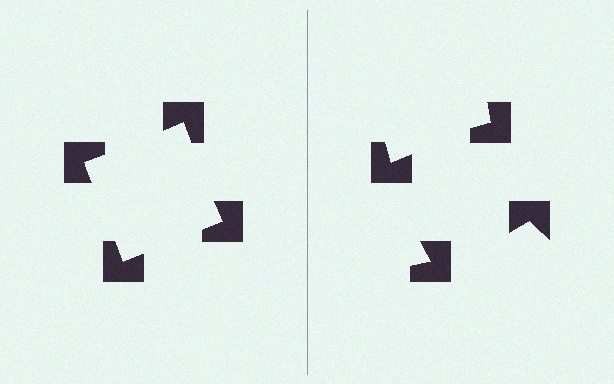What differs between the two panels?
The notched squares are positioned identically on both sides; only the wedge orientations differ. On the left they align to a square; on the right they are misaligned.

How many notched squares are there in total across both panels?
8 — 4 on each side.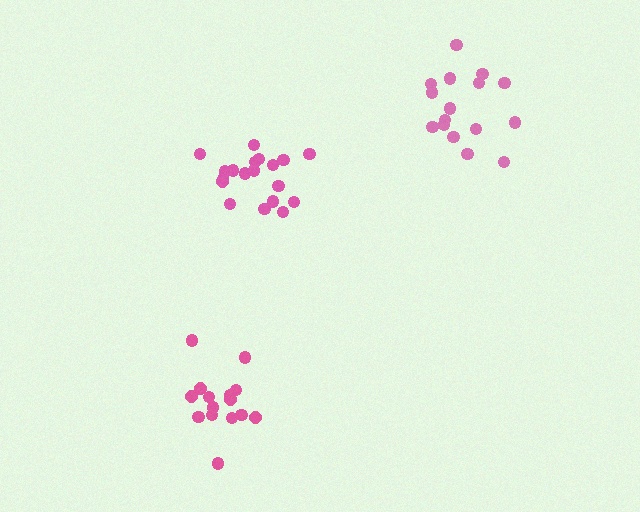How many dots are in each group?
Group 1: 19 dots, Group 2: 15 dots, Group 3: 16 dots (50 total).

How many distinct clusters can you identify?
There are 3 distinct clusters.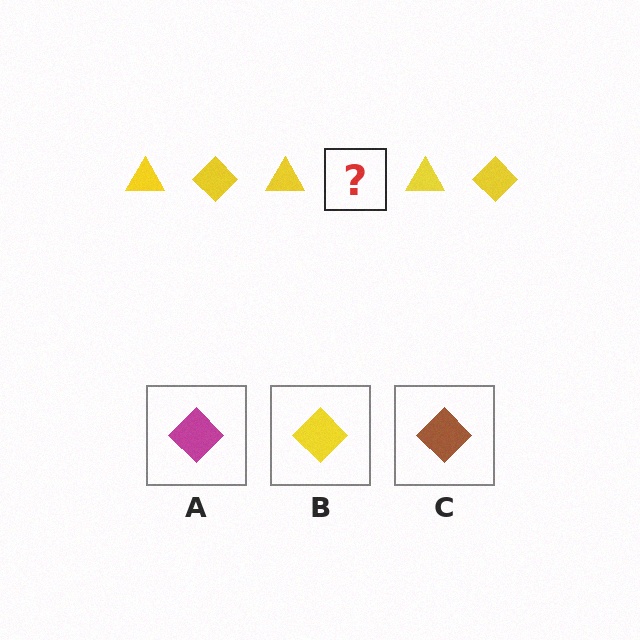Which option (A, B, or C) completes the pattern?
B.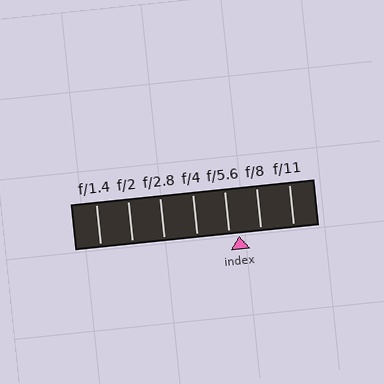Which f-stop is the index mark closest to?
The index mark is closest to f/5.6.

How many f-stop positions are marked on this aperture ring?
There are 7 f-stop positions marked.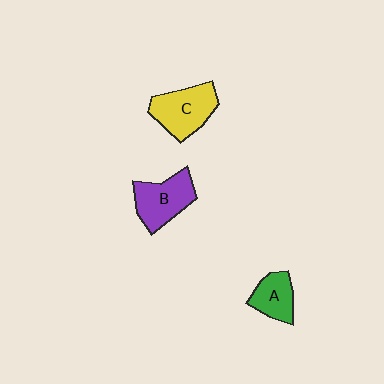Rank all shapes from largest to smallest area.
From largest to smallest: C (yellow), B (purple), A (green).